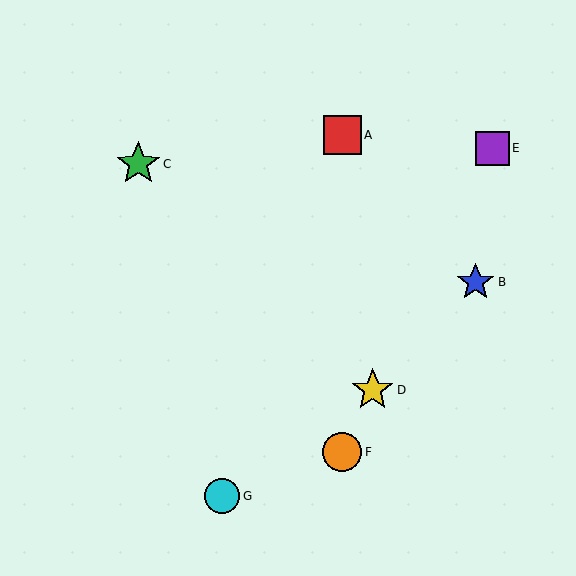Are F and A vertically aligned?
Yes, both are at x≈342.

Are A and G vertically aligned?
No, A is at x≈342 and G is at x≈222.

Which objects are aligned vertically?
Objects A, F are aligned vertically.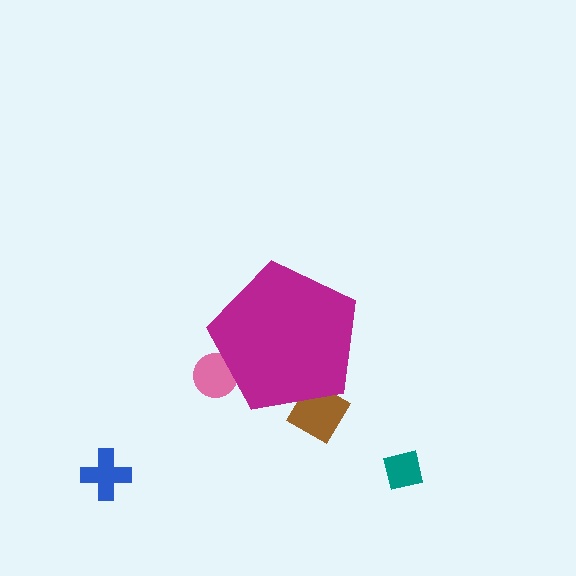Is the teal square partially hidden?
No, the teal square is fully visible.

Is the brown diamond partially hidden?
Yes, the brown diamond is partially hidden behind the magenta pentagon.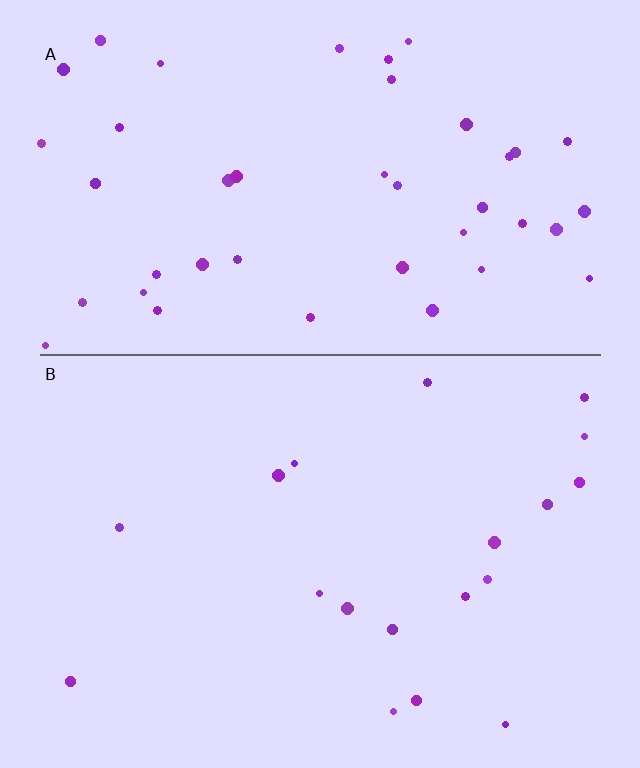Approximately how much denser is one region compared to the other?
Approximately 2.3× — region A over region B.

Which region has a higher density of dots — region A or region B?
A (the top).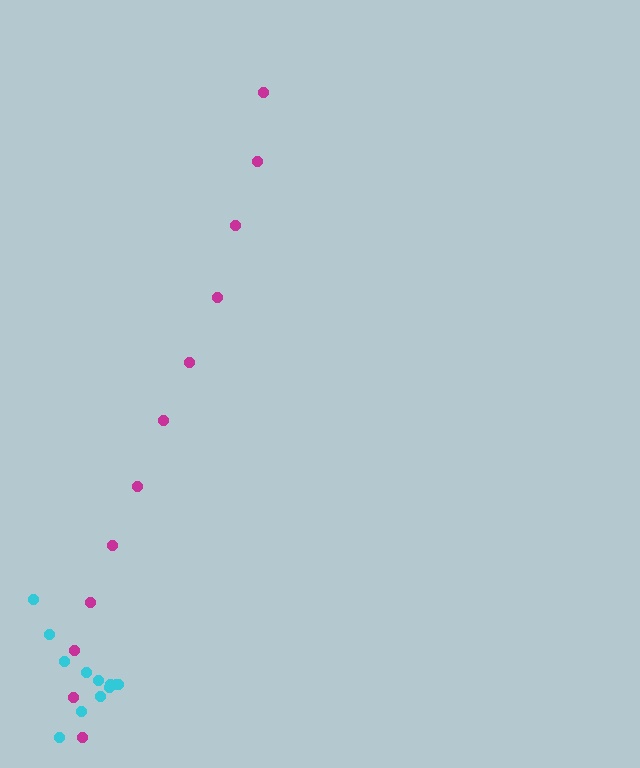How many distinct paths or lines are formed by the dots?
There are 2 distinct paths.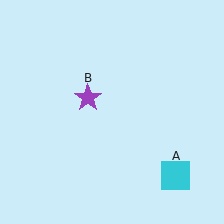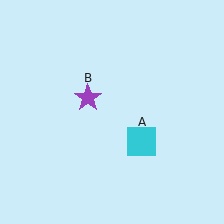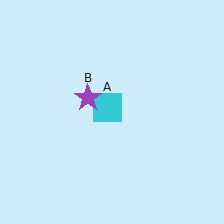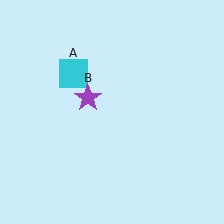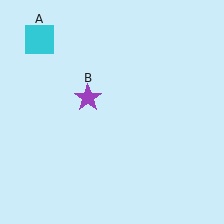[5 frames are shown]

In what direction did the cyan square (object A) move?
The cyan square (object A) moved up and to the left.